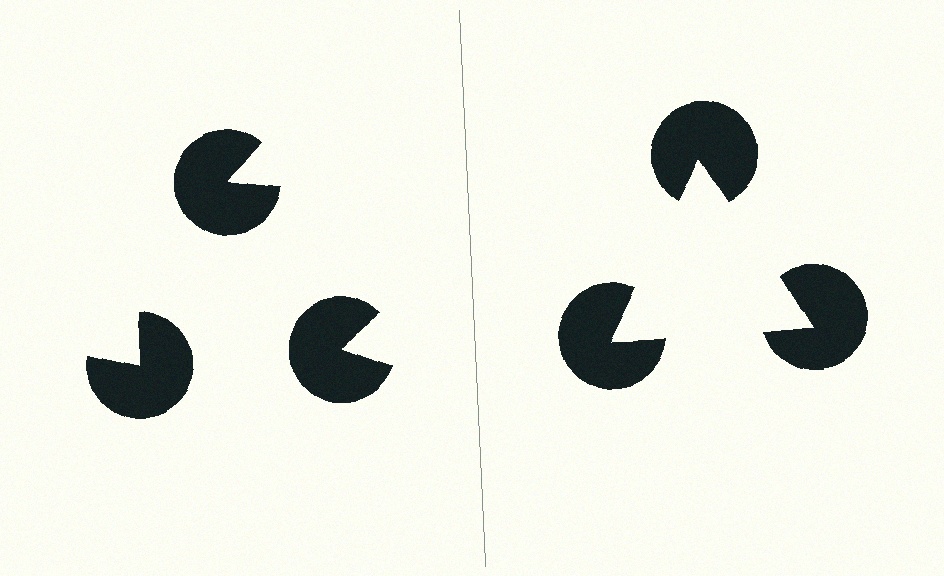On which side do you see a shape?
An illusory triangle appears on the right side. On the left side the wedge cuts are rotated, so no coherent shape forms.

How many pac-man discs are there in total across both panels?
6 — 3 on each side.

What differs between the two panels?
The pac-man discs are positioned identically on both sides; only the wedge orientations differ. On the right they align to a triangle; on the left they are misaligned.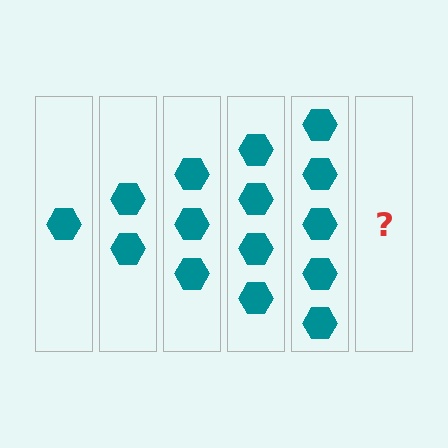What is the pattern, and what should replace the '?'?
The pattern is that each step adds one more hexagon. The '?' should be 6 hexagons.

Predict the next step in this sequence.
The next step is 6 hexagons.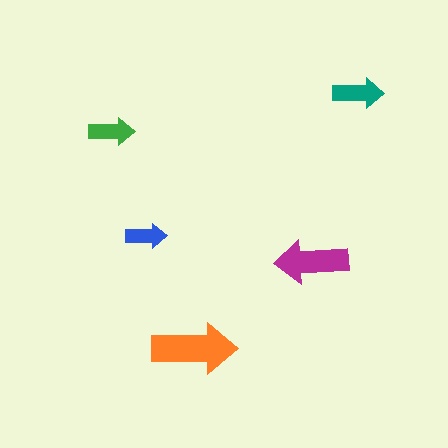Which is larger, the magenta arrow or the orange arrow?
The orange one.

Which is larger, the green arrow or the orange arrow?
The orange one.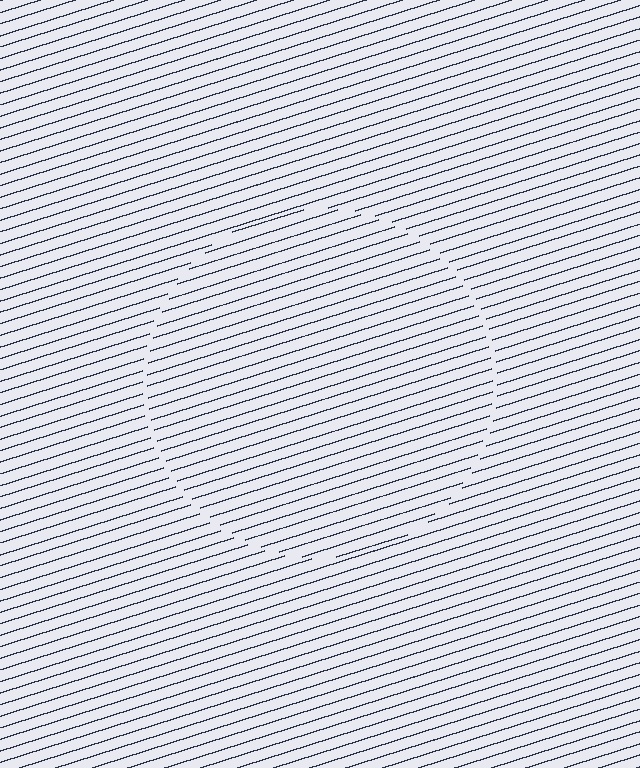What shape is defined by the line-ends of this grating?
An illusory circle. The interior of the shape contains the same grating, shifted by half a period — the contour is defined by the phase discontinuity where line-ends from the inner and outer gratings abut.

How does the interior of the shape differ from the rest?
The interior of the shape contains the same grating, shifted by half a period — the contour is defined by the phase discontinuity where line-ends from the inner and outer gratings abut.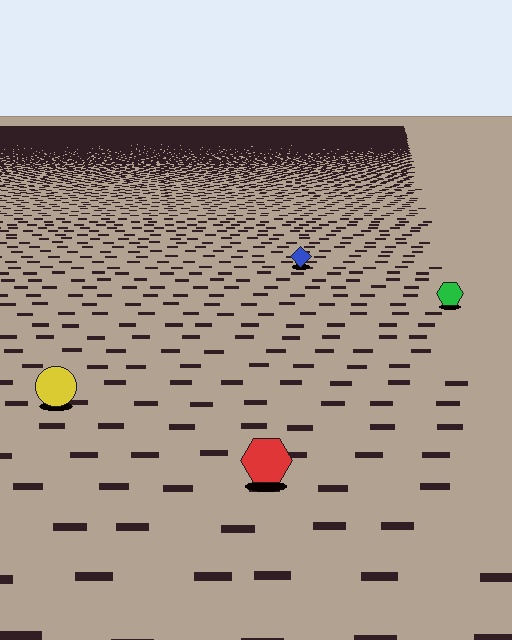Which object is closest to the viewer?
The red hexagon is closest. The texture marks near it are larger and more spread out.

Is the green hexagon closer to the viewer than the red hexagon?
No. The red hexagon is closer — you can tell from the texture gradient: the ground texture is coarser near it.